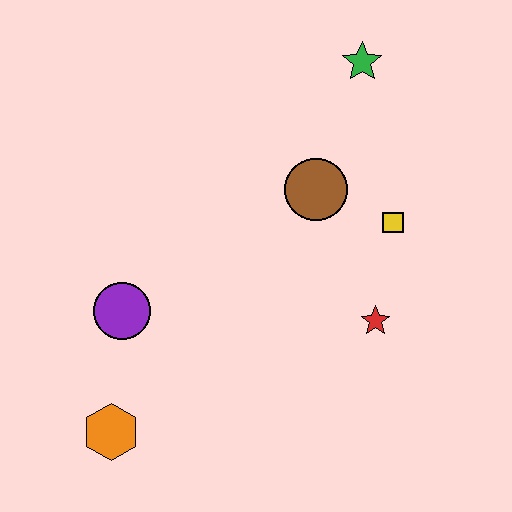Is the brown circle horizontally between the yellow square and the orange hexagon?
Yes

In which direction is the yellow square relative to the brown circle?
The yellow square is to the right of the brown circle.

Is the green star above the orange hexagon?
Yes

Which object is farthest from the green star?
The orange hexagon is farthest from the green star.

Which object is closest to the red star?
The yellow square is closest to the red star.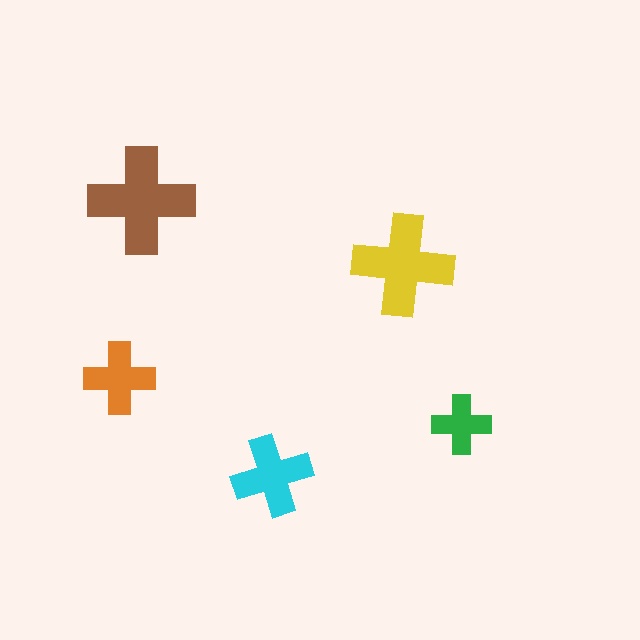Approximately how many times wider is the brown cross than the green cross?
About 2 times wider.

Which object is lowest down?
The cyan cross is bottommost.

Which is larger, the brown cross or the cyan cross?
The brown one.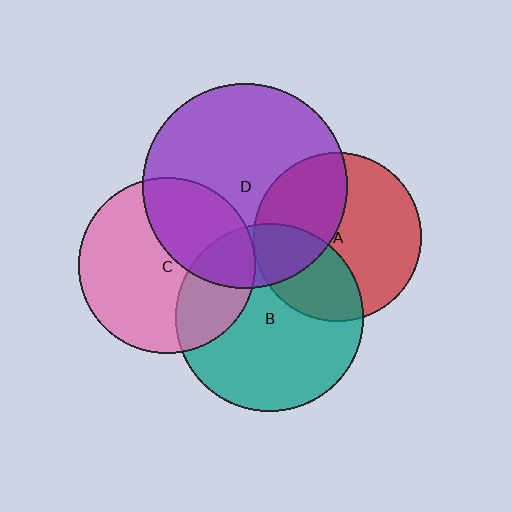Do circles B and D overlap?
Yes.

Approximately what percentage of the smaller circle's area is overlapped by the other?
Approximately 20%.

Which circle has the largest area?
Circle D (purple).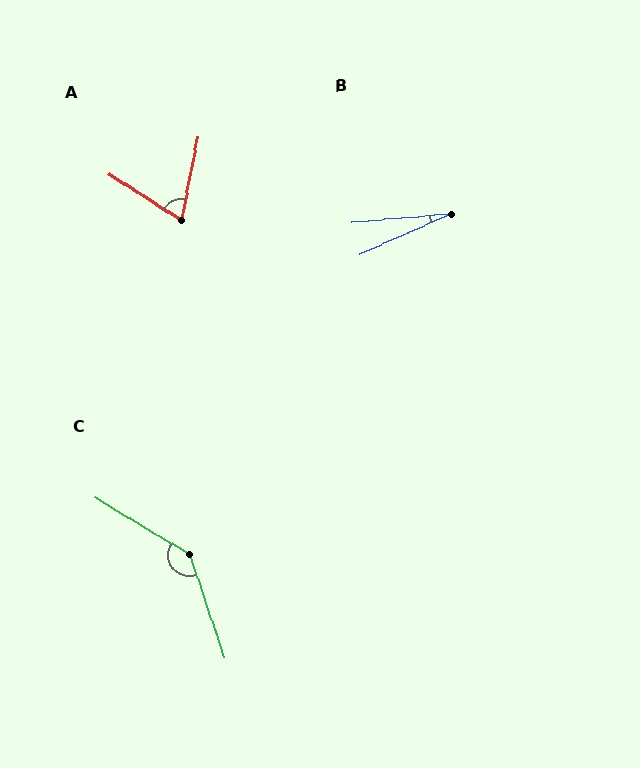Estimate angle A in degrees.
Approximately 68 degrees.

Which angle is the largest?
C, at approximately 139 degrees.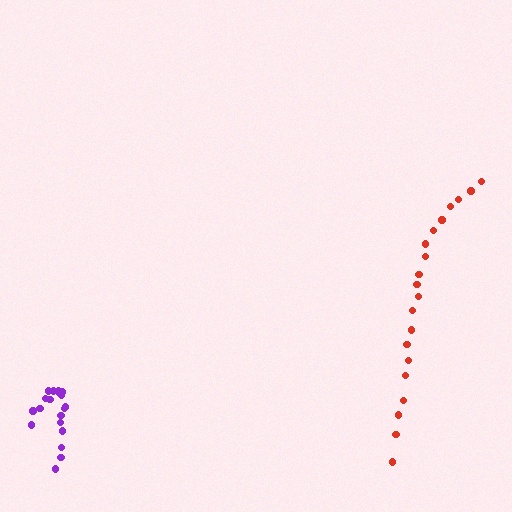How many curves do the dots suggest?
There are 2 distinct paths.